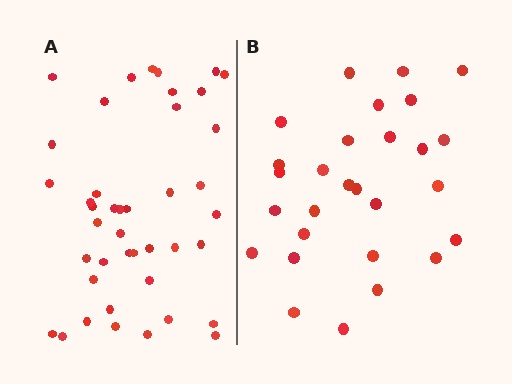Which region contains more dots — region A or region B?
Region A (the left region) has more dots.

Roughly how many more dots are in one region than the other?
Region A has approximately 15 more dots than region B.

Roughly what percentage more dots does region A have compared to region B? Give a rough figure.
About 50% more.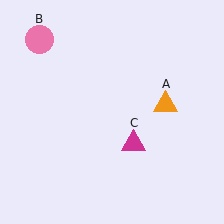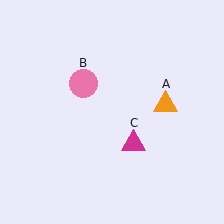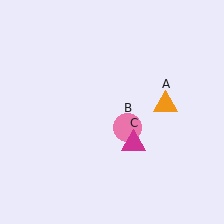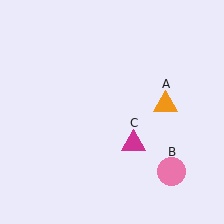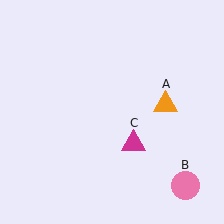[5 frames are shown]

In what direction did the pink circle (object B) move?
The pink circle (object B) moved down and to the right.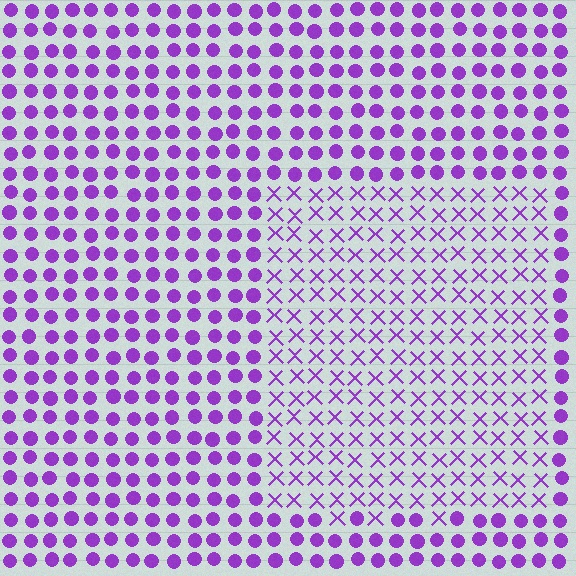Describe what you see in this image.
The image is filled with small purple elements arranged in a uniform grid. A rectangle-shaped region contains X marks, while the surrounding area contains circles. The boundary is defined purely by the change in element shape.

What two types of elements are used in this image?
The image uses X marks inside the rectangle region and circles outside it.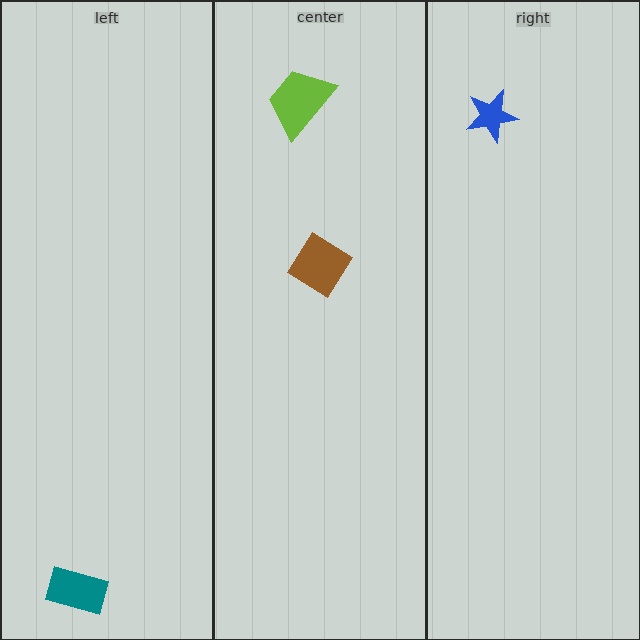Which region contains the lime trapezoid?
The center region.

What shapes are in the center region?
The lime trapezoid, the brown diamond.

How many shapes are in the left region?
1.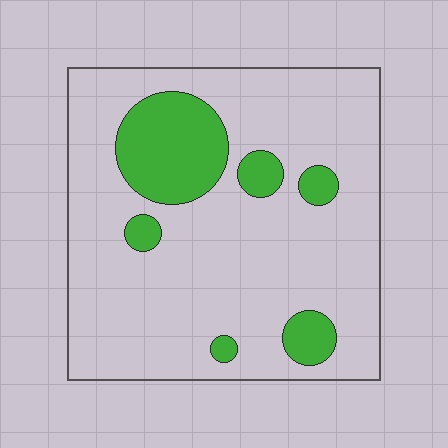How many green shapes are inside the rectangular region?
6.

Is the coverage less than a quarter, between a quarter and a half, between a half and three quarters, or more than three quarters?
Less than a quarter.